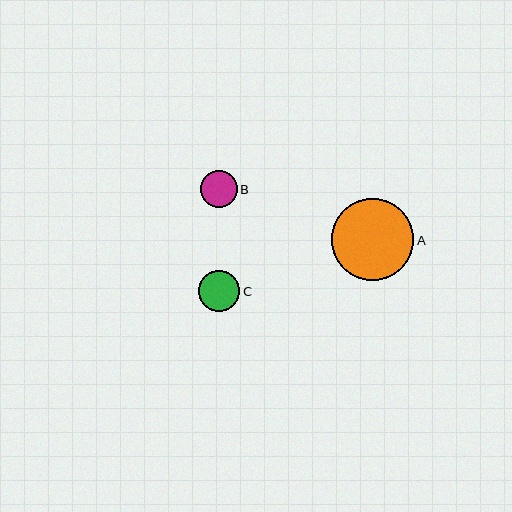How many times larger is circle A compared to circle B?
Circle A is approximately 2.3 times the size of circle B.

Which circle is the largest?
Circle A is the largest with a size of approximately 82 pixels.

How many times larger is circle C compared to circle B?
Circle C is approximately 1.2 times the size of circle B.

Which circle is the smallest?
Circle B is the smallest with a size of approximately 36 pixels.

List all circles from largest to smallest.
From largest to smallest: A, C, B.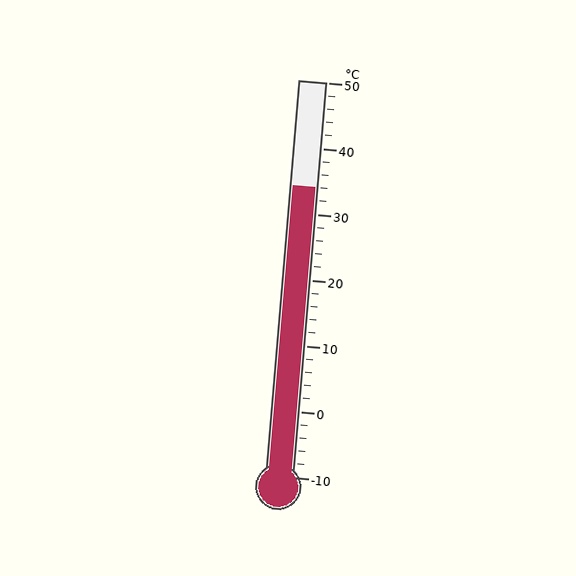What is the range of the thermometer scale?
The thermometer scale ranges from -10°C to 50°C.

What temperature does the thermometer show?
The thermometer shows approximately 34°C.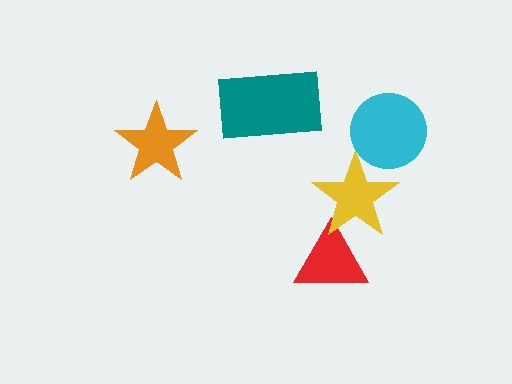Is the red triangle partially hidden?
Yes, it is partially covered by another shape.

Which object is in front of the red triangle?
The yellow star is in front of the red triangle.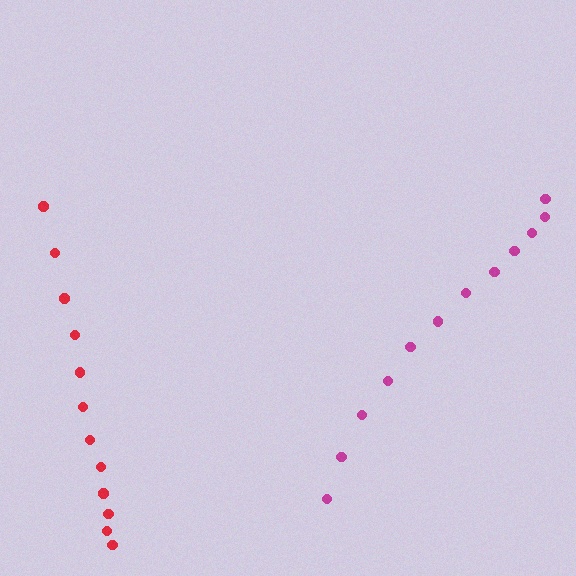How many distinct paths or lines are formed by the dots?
There are 2 distinct paths.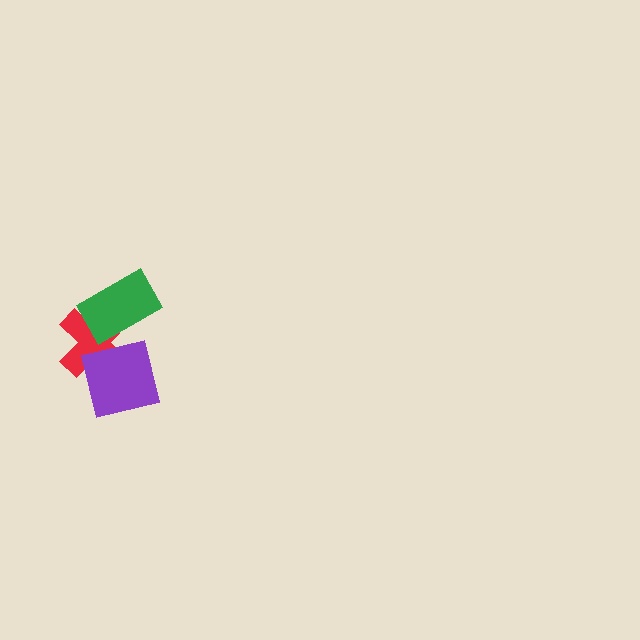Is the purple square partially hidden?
No, no other shape covers it.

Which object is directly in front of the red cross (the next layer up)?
The green rectangle is directly in front of the red cross.